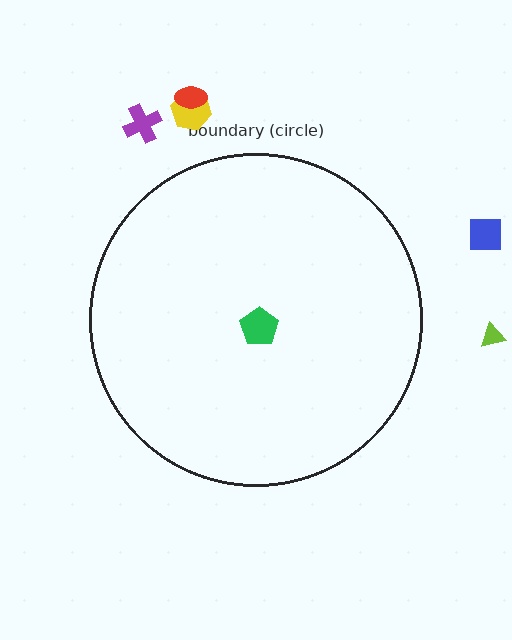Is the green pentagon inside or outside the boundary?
Inside.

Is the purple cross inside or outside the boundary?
Outside.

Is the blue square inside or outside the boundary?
Outside.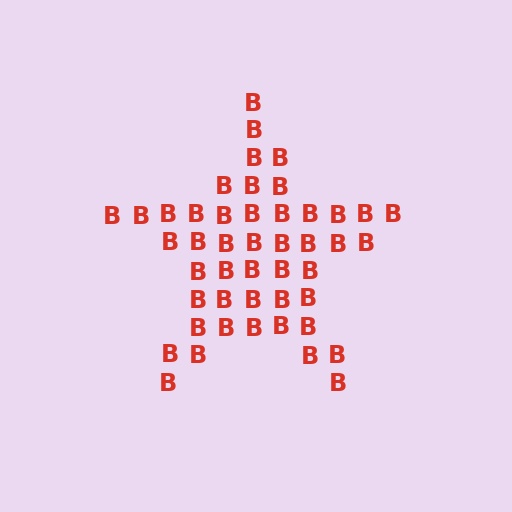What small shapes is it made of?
It is made of small letter B's.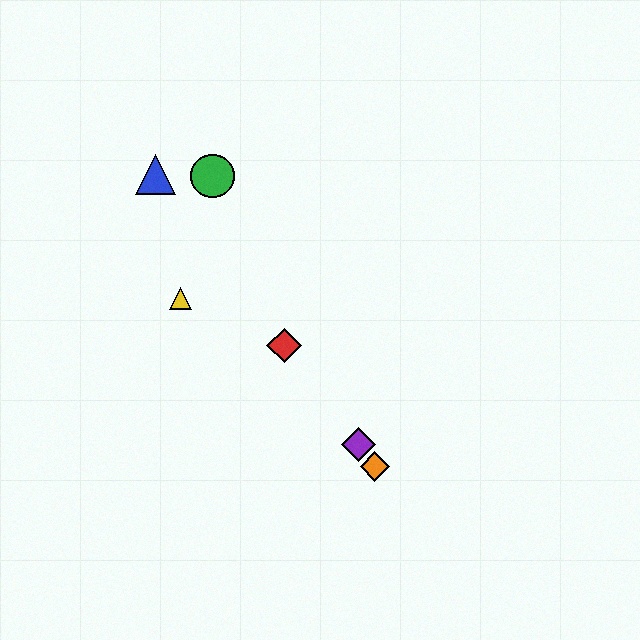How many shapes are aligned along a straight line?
4 shapes (the red diamond, the blue triangle, the purple diamond, the orange diamond) are aligned along a straight line.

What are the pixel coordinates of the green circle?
The green circle is at (212, 176).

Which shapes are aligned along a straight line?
The red diamond, the blue triangle, the purple diamond, the orange diamond are aligned along a straight line.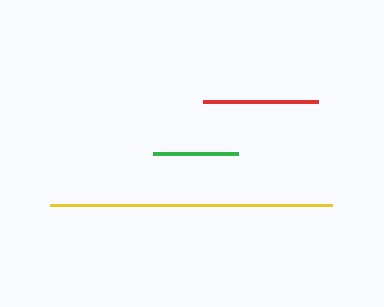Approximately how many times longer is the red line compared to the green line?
The red line is approximately 1.3 times the length of the green line.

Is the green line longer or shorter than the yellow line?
The yellow line is longer than the green line.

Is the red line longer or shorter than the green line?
The red line is longer than the green line.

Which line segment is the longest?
The yellow line is the longest at approximately 283 pixels.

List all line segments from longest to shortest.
From longest to shortest: yellow, red, green.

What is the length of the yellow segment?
The yellow segment is approximately 283 pixels long.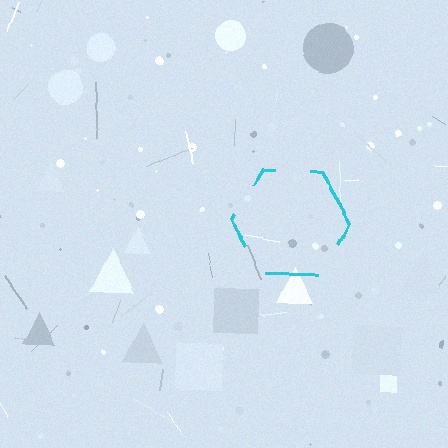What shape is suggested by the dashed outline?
The dashed outline suggests a hexagon.